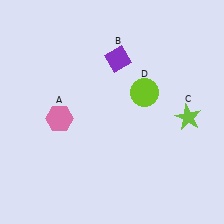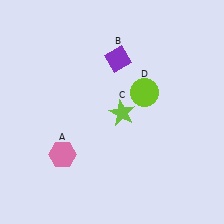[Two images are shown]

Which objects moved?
The objects that moved are: the pink hexagon (A), the lime star (C).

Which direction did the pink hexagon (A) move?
The pink hexagon (A) moved down.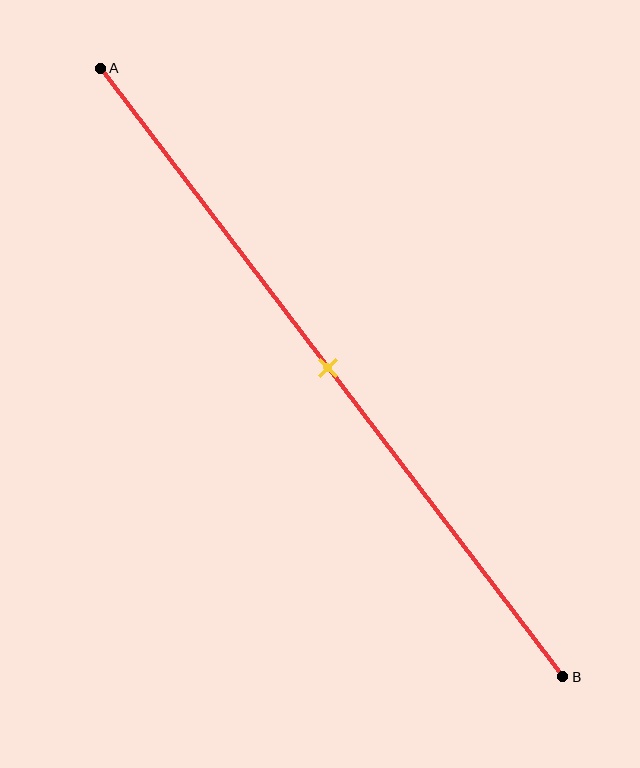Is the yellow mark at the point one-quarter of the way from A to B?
No, the mark is at about 50% from A, not at the 25% one-quarter point.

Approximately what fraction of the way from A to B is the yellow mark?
The yellow mark is approximately 50% of the way from A to B.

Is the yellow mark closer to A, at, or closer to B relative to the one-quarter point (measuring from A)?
The yellow mark is closer to point B than the one-quarter point of segment AB.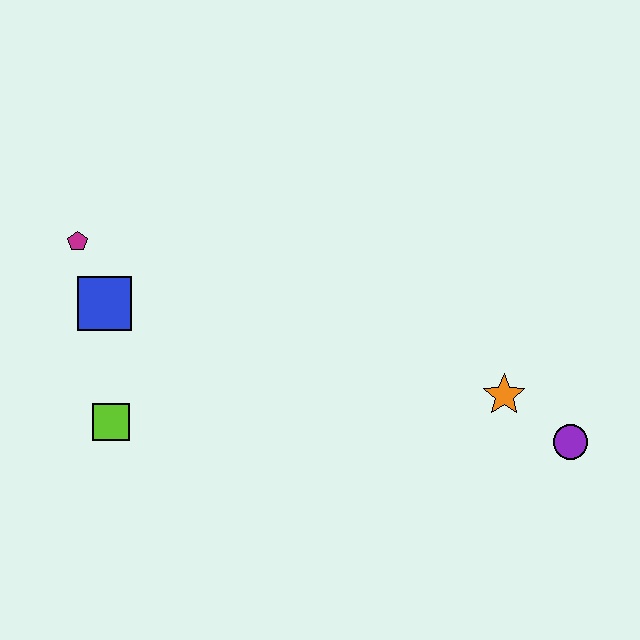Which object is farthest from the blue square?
The purple circle is farthest from the blue square.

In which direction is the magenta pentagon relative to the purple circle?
The magenta pentagon is to the left of the purple circle.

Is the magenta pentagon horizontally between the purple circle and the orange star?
No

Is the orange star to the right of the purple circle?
No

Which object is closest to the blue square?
The magenta pentagon is closest to the blue square.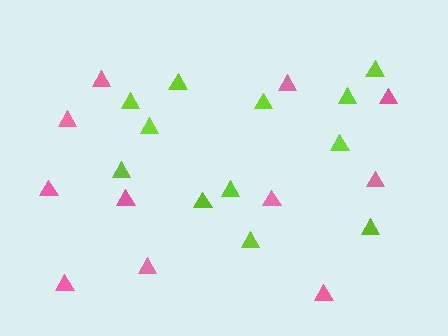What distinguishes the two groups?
There are 2 groups: one group of lime triangles (12) and one group of pink triangles (11).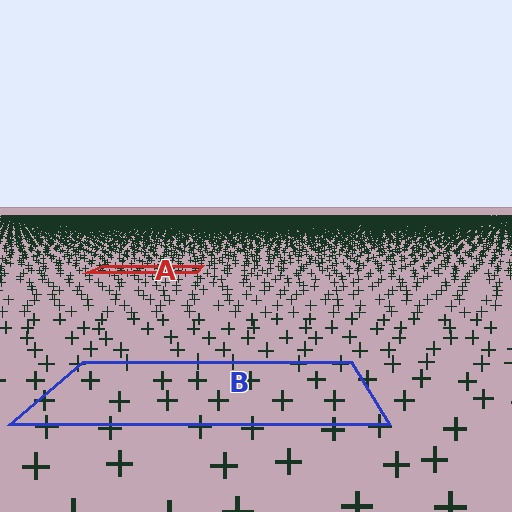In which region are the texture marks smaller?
The texture marks are smaller in region A, because it is farther away.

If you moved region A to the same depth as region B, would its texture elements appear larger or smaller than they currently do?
They would appear larger. At a closer depth, the same texture elements are projected at a bigger on-screen size.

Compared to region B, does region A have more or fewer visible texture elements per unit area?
Region A has more texture elements per unit area — they are packed more densely because it is farther away.